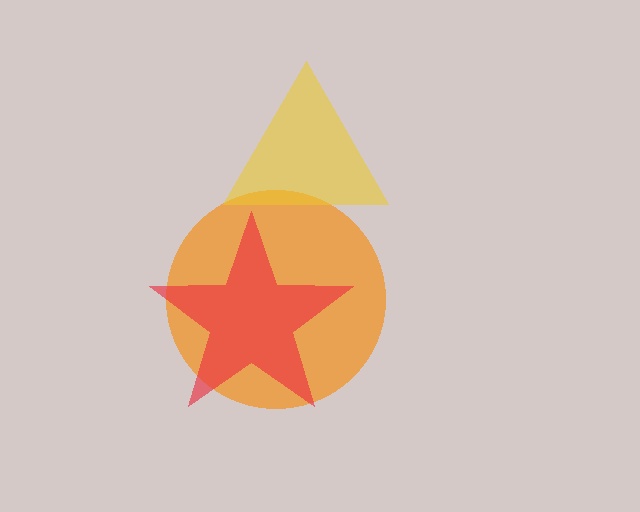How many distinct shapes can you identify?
There are 3 distinct shapes: an orange circle, a red star, a yellow triangle.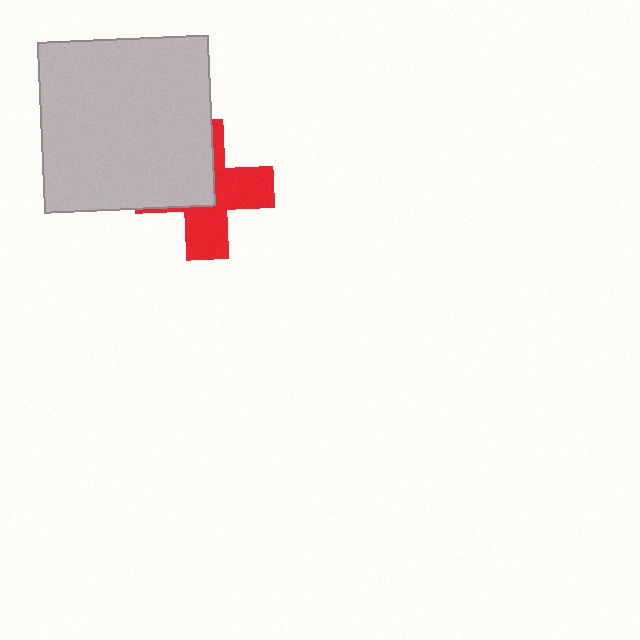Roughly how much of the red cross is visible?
About half of it is visible (roughly 53%).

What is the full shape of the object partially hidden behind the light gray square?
The partially hidden object is a red cross.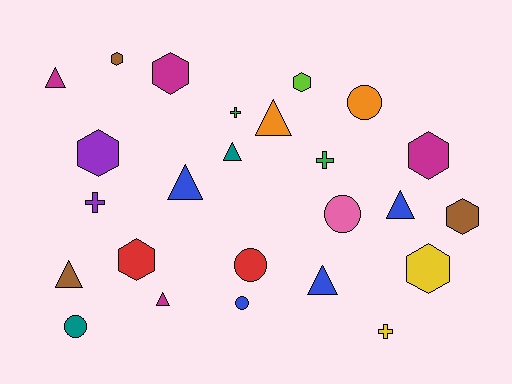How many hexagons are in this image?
There are 8 hexagons.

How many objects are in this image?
There are 25 objects.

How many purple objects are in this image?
There are 2 purple objects.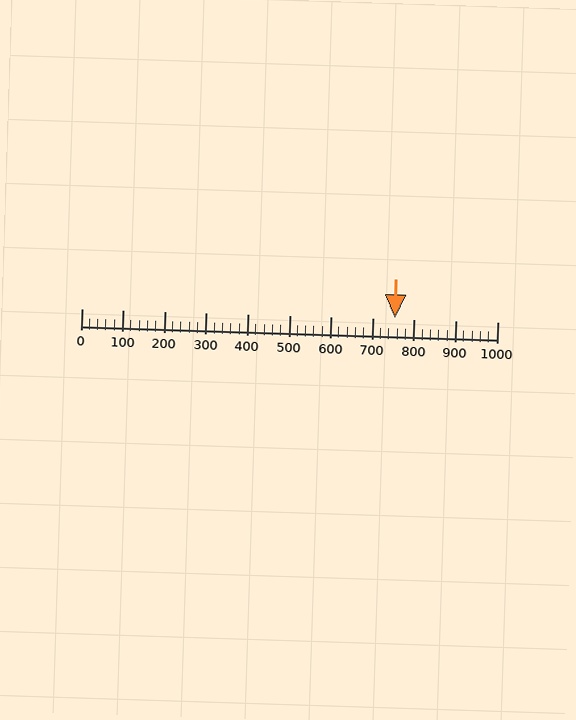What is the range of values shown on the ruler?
The ruler shows values from 0 to 1000.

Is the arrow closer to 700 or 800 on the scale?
The arrow is closer to 800.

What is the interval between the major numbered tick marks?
The major tick marks are spaced 100 units apart.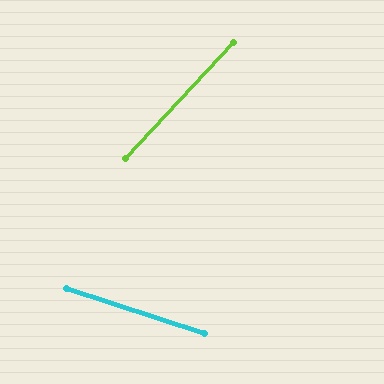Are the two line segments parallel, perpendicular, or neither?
Neither parallel nor perpendicular — they differ by about 65°.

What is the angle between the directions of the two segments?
Approximately 65 degrees.